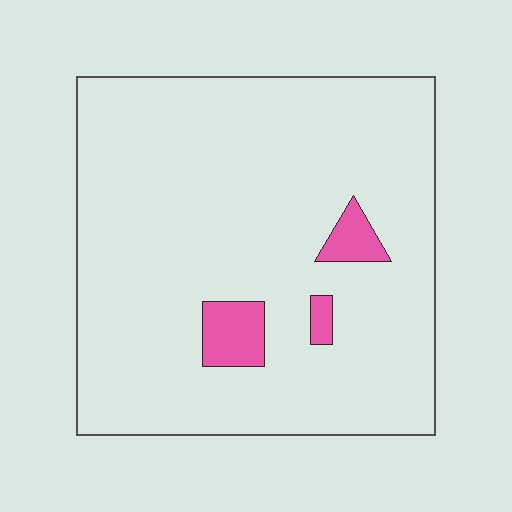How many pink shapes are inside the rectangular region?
3.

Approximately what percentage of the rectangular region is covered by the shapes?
Approximately 5%.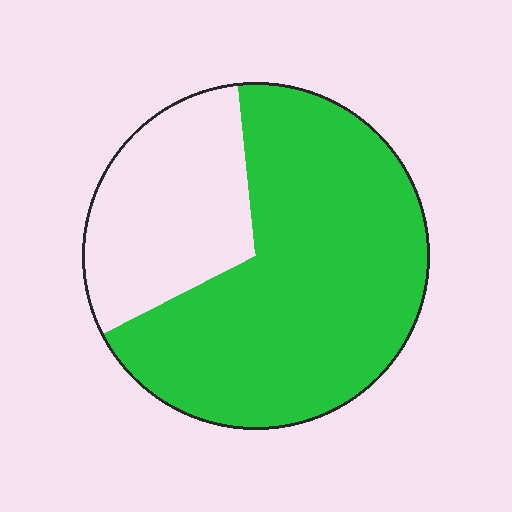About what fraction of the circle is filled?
About two thirds (2/3).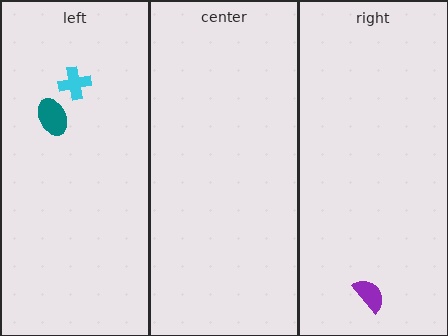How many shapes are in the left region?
2.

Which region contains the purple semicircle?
The right region.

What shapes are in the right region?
The purple semicircle.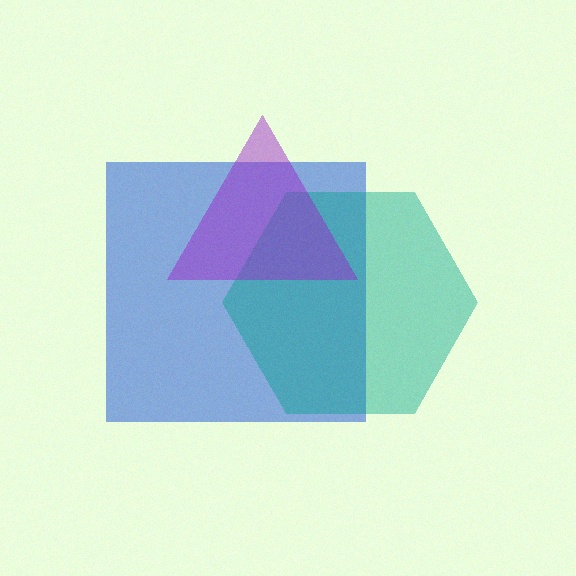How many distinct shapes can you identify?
There are 3 distinct shapes: a blue square, a teal hexagon, a purple triangle.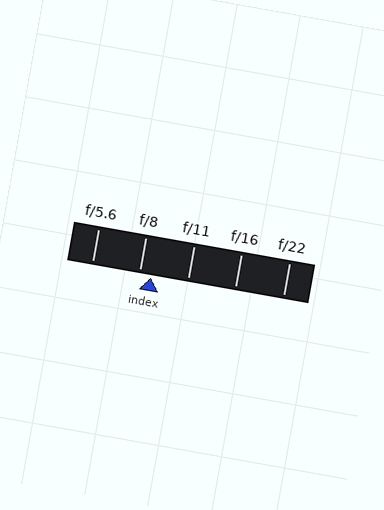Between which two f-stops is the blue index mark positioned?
The index mark is between f/8 and f/11.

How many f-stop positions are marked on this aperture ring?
There are 5 f-stop positions marked.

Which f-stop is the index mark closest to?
The index mark is closest to f/8.